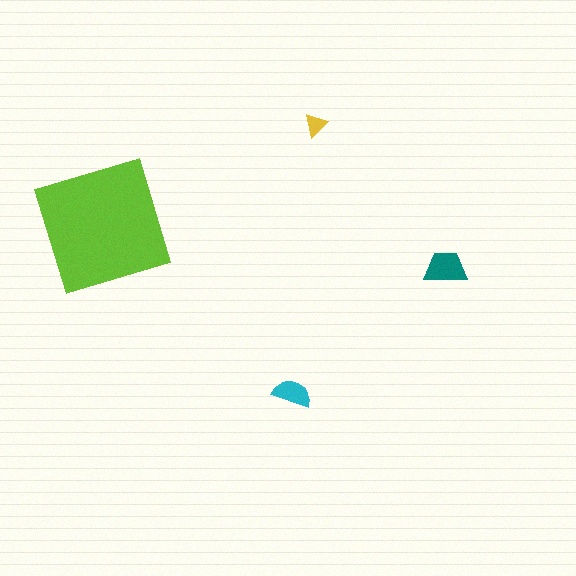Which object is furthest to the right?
The teal trapezoid is rightmost.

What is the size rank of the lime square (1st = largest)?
1st.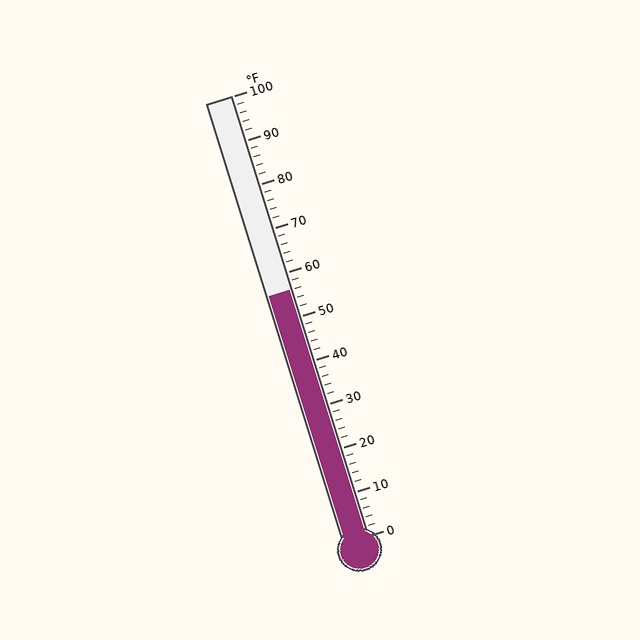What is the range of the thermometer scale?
The thermometer scale ranges from 0°F to 100°F.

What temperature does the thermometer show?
The thermometer shows approximately 56°F.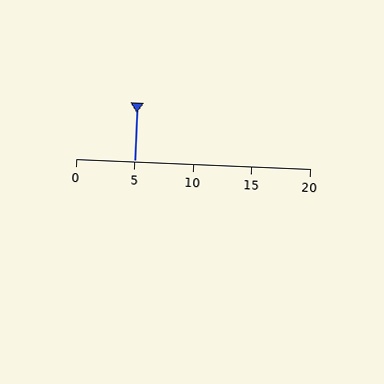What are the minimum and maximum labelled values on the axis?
The axis runs from 0 to 20.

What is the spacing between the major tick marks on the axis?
The major ticks are spaced 5 apart.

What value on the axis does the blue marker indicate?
The marker indicates approximately 5.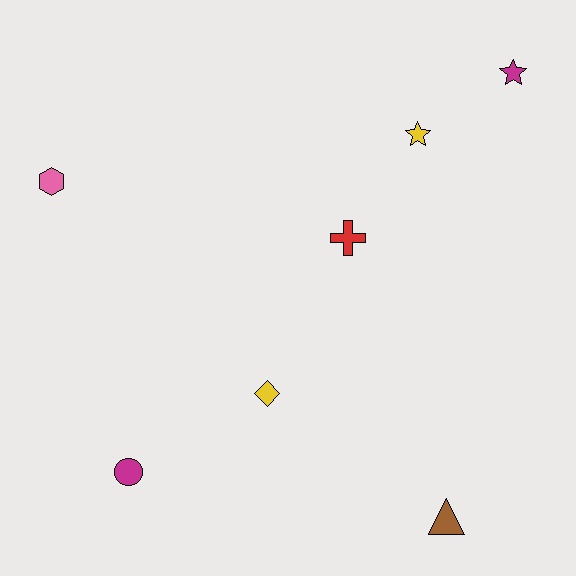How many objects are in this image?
There are 7 objects.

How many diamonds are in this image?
There is 1 diamond.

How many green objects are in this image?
There are no green objects.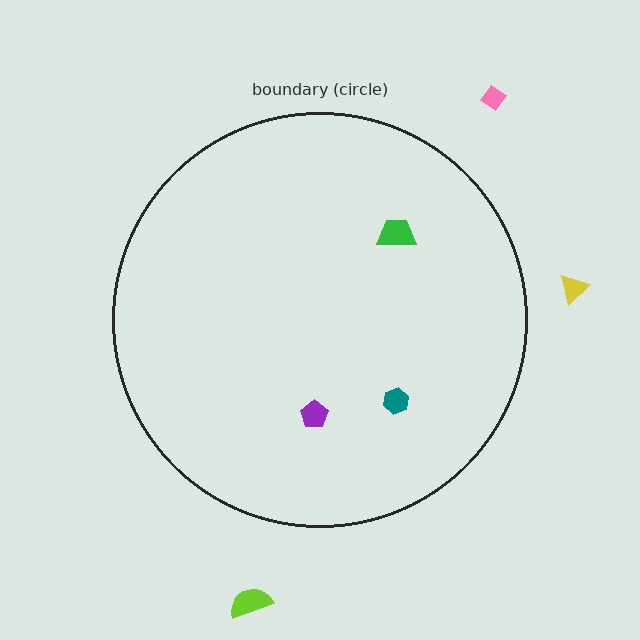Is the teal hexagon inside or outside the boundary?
Inside.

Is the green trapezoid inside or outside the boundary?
Inside.